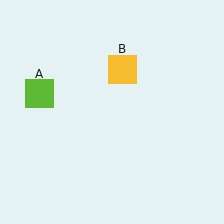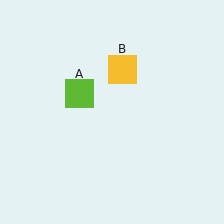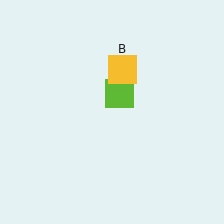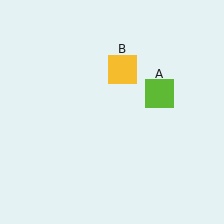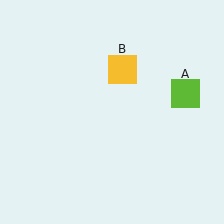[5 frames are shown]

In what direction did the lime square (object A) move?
The lime square (object A) moved right.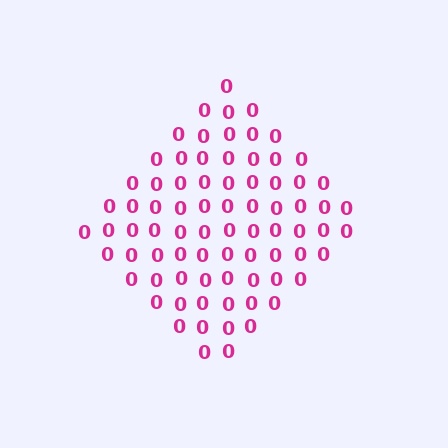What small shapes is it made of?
It is made of small digit 0's.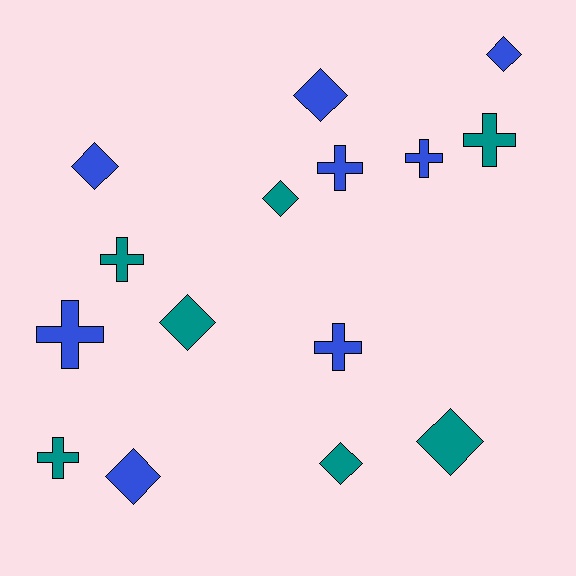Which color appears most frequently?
Blue, with 8 objects.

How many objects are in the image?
There are 15 objects.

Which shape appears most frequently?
Diamond, with 8 objects.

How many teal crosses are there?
There are 3 teal crosses.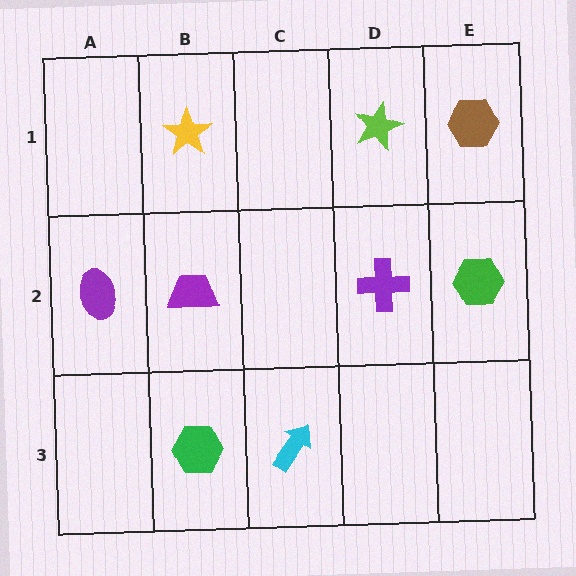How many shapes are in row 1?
3 shapes.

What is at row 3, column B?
A green hexagon.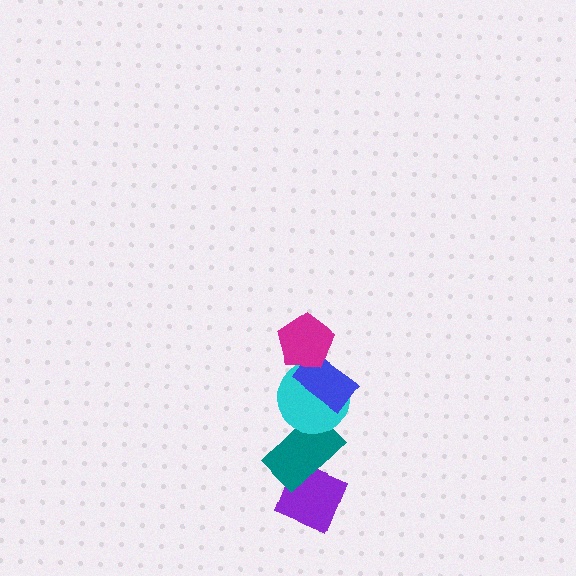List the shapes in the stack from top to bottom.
From top to bottom: the magenta pentagon, the blue rectangle, the cyan circle, the teal rectangle, the purple diamond.